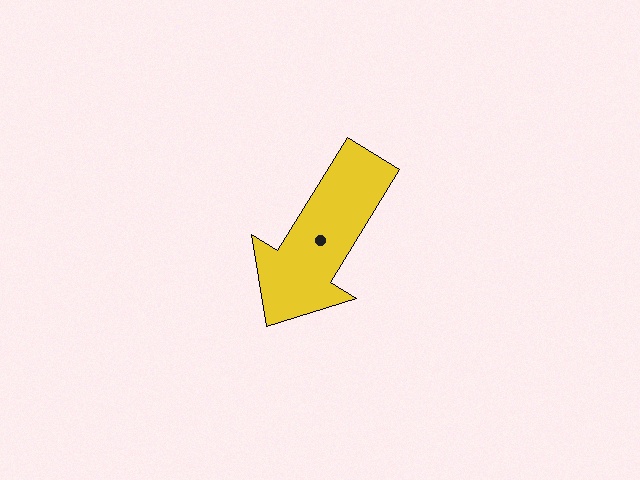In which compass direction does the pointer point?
Southwest.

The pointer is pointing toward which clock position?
Roughly 7 o'clock.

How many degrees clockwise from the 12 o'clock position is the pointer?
Approximately 212 degrees.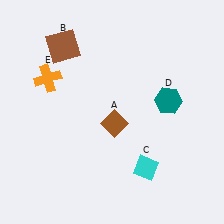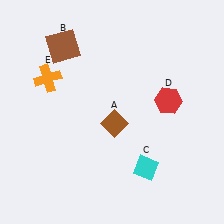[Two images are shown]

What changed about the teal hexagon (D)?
In Image 1, D is teal. In Image 2, it changed to red.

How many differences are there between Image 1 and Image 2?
There is 1 difference between the two images.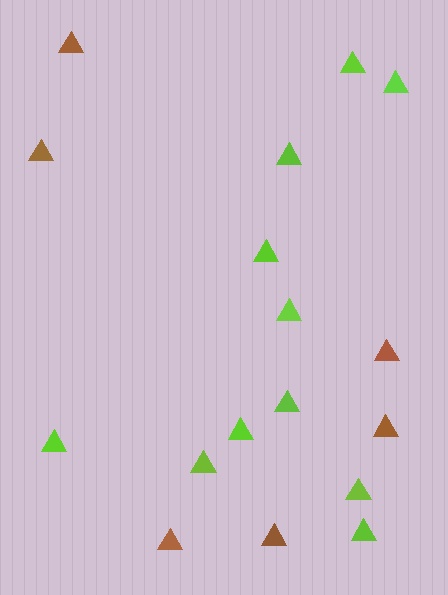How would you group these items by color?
There are 2 groups: one group of lime triangles (11) and one group of brown triangles (6).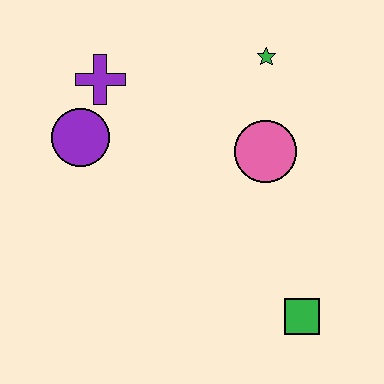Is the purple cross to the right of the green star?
No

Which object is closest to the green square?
The pink circle is closest to the green square.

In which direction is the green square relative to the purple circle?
The green square is to the right of the purple circle.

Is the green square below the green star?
Yes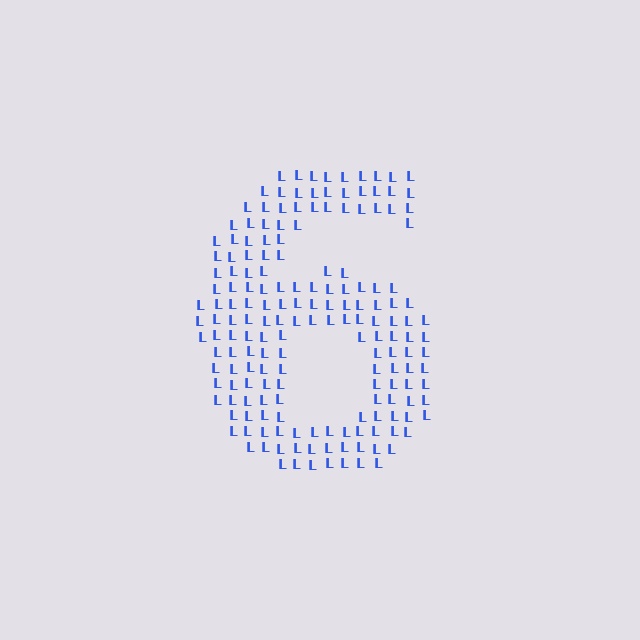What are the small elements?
The small elements are letter L's.